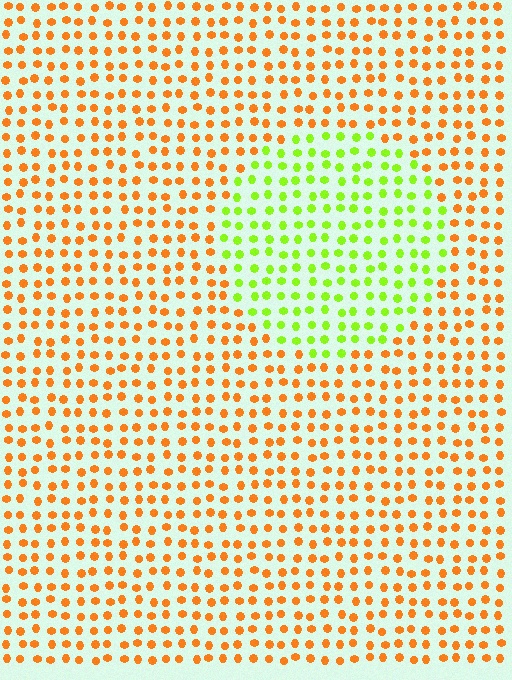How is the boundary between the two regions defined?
The boundary is defined purely by a slight shift in hue (about 64 degrees). Spacing, size, and orientation are identical on both sides.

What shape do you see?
I see a circle.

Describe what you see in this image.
The image is filled with small orange elements in a uniform arrangement. A circle-shaped region is visible where the elements are tinted to a slightly different hue, forming a subtle color boundary.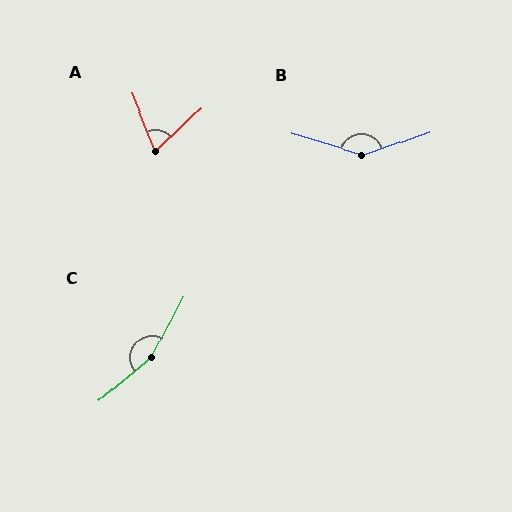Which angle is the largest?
C, at approximately 158 degrees.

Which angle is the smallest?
A, at approximately 68 degrees.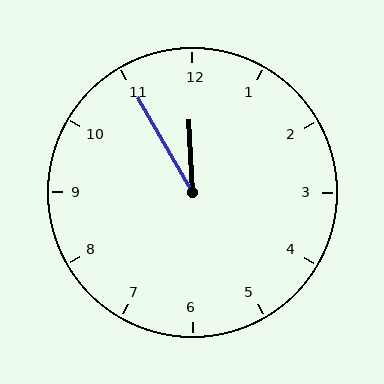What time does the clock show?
11:55.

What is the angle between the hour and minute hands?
Approximately 28 degrees.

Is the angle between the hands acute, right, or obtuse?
It is acute.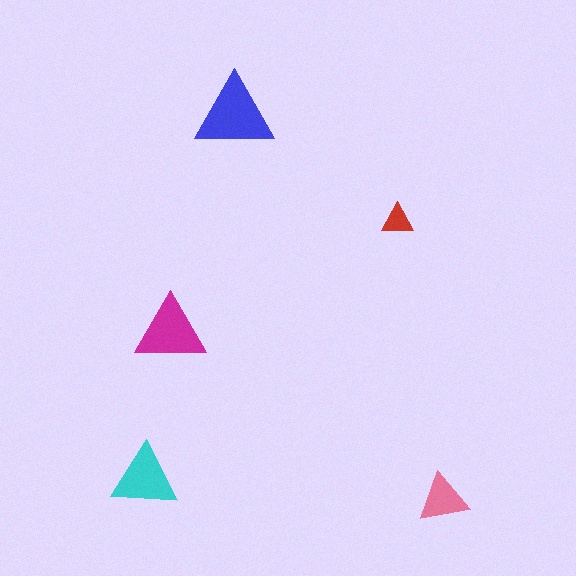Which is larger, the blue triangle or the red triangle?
The blue one.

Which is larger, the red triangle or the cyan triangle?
The cyan one.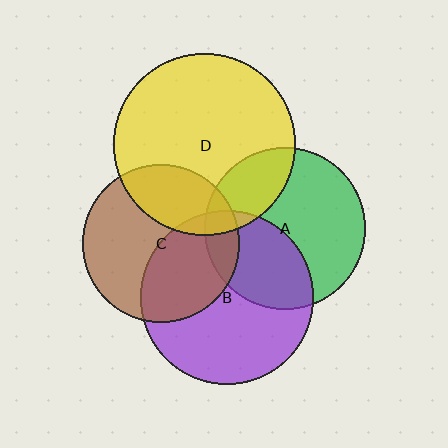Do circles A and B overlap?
Yes.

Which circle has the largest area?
Circle D (yellow).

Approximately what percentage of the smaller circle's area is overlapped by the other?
Approximately 40%.